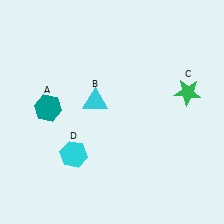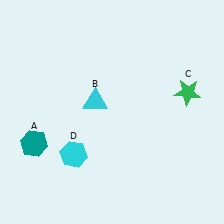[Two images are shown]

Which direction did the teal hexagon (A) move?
The teal hexagon (A) moved down.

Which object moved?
The teal hexagon (A) moved down.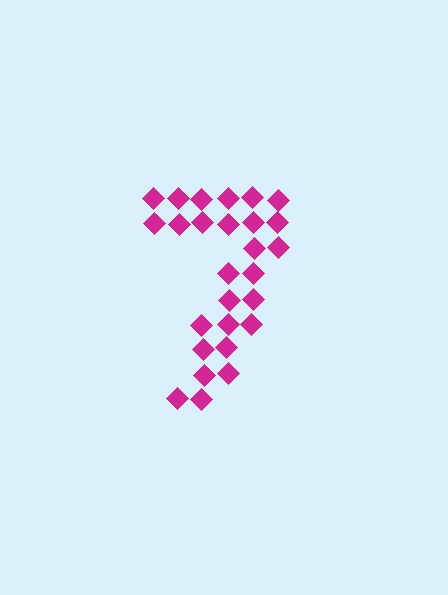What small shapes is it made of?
It is made of small diamonds.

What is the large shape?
The large shape is the digit 7.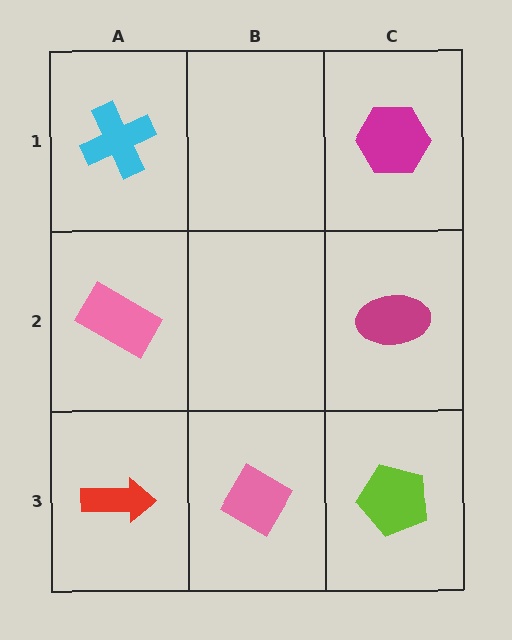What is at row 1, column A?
A cyan cross.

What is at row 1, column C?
A magenta hexagon.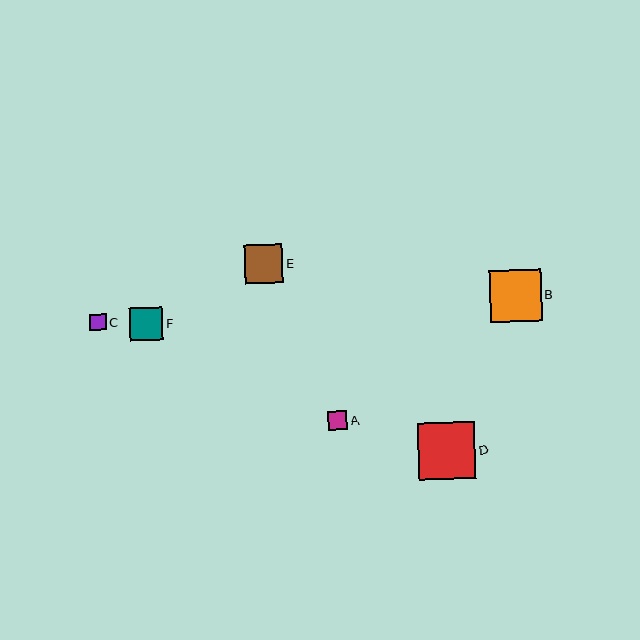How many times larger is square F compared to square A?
Square F is approximately 1.8 times the size of square A.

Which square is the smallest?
Square C is the smallest with a size of approximately 17 pixels.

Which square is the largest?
Square D is the largest with a size of approximately 58 pixels.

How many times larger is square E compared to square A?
Square E is approximately 2.0 times the size of square A.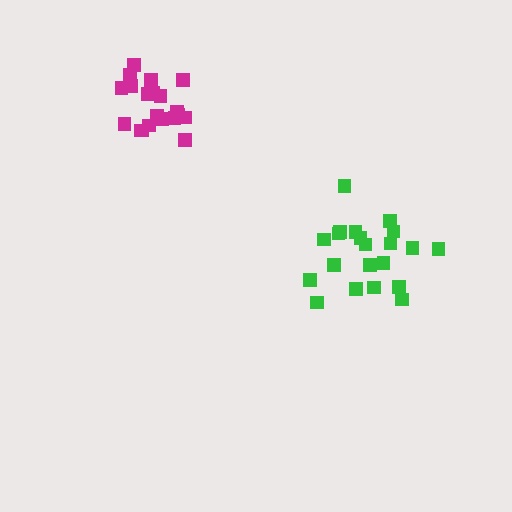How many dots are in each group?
Group 1: 21 dots, Group 2: 20 dots (41 total).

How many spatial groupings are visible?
There are 2 spatial groupings.